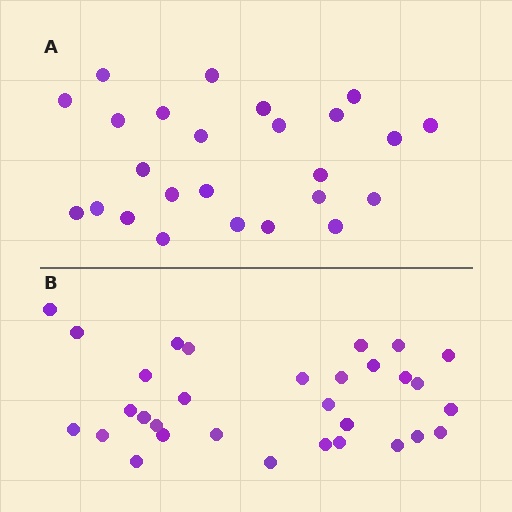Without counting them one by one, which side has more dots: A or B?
Region B (the bottom region) has more dots.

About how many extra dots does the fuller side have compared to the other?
Region B has about 6 more dots than region A.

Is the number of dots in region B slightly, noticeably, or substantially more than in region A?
Region B has only slightly more — the two regions are fairly close. The ratio is roughly 1.2 to 1.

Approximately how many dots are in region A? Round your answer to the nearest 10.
About 20 dots. (The exact count is 25, which rounds to 20.)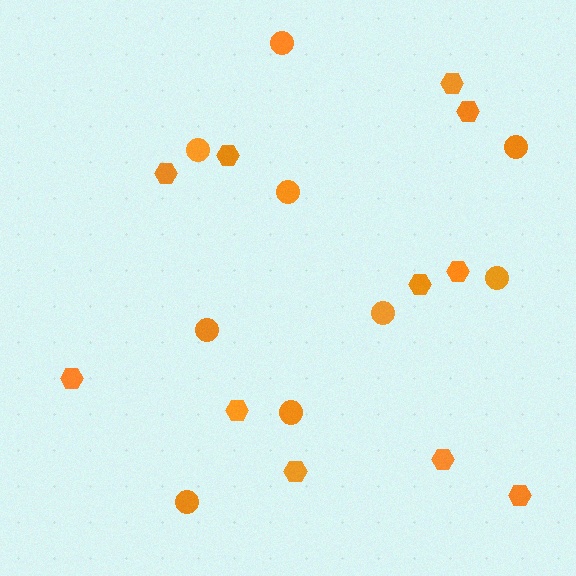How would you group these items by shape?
There are 2 groups: one group of hexagons (11) and one group of circles (9).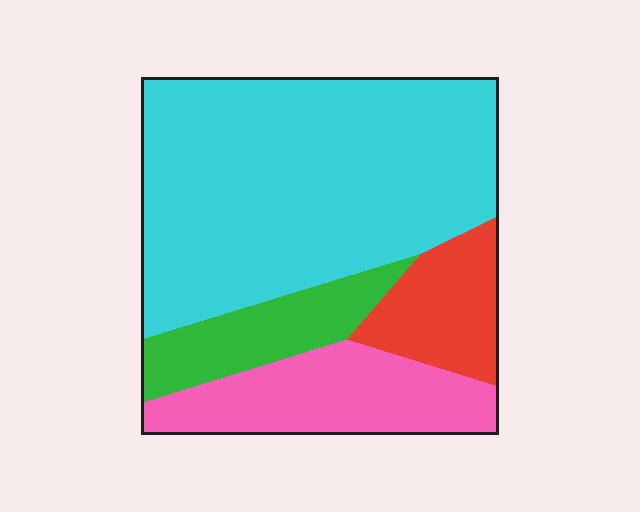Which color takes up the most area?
Cyan, at roughly 60%.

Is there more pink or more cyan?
Cyan.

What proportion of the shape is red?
Red covers 12% of the shape.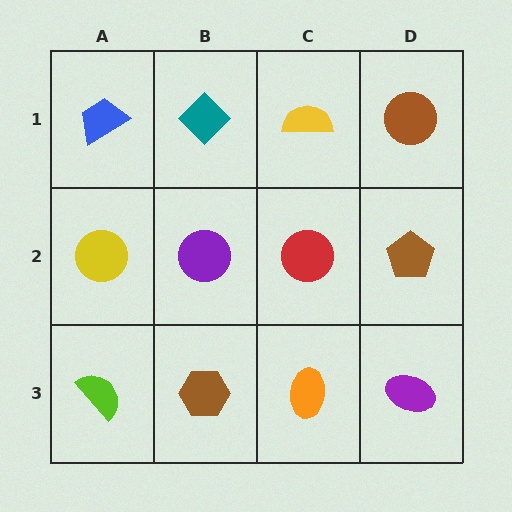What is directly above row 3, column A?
A yellow circle.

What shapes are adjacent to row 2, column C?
A yellow semicircle (row 1, column C), an orange ellipse (row 3, column C), a purple circle (row 2, column B), a brown pentagon (row 2, column D).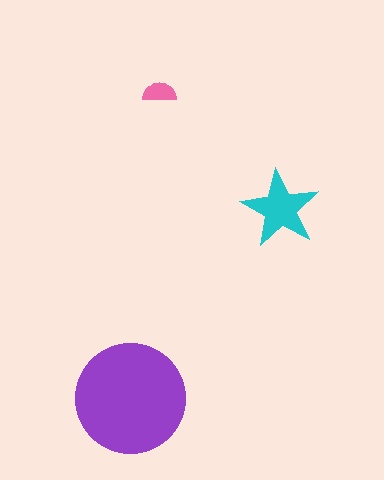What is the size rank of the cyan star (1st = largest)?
2nd.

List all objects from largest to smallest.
The purple circle, the cyan star, the pink semicircle.